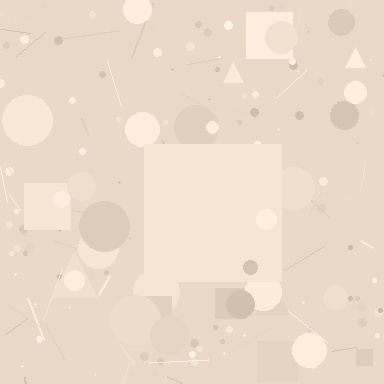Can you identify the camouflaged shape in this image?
The camouflaged shape is a square.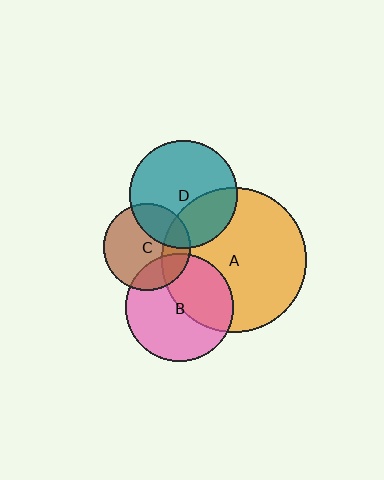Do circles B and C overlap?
Yes.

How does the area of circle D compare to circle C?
Approximately 1.5 times.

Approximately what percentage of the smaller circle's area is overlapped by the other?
Approximately 25%.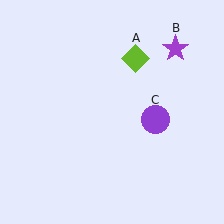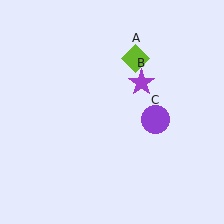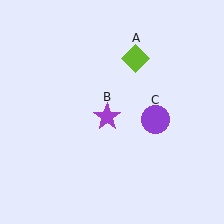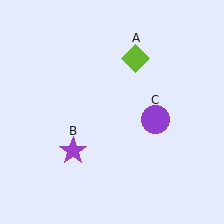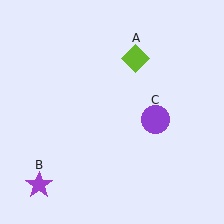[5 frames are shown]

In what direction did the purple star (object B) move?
The purple star (object B) moved down and to the left.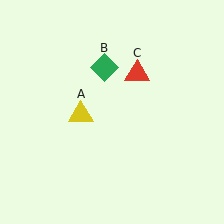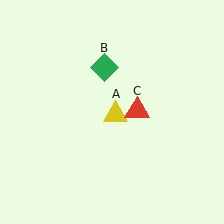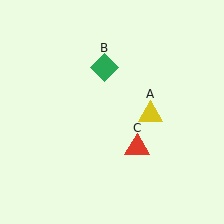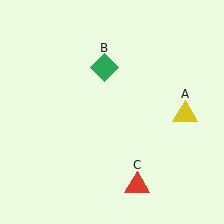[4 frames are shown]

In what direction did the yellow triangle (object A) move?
The yellow triangle (object A) moved right.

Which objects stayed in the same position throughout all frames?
Green diamond (object B) remained stationary.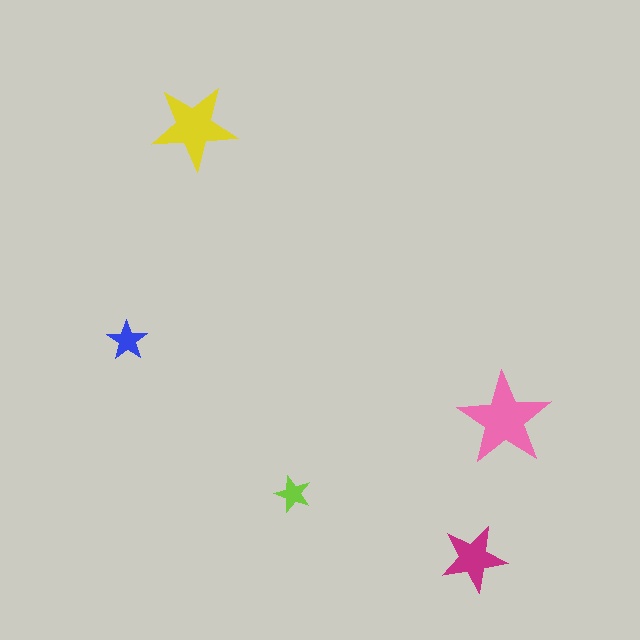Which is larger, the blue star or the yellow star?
The yellow one.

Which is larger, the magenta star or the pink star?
The pink one.